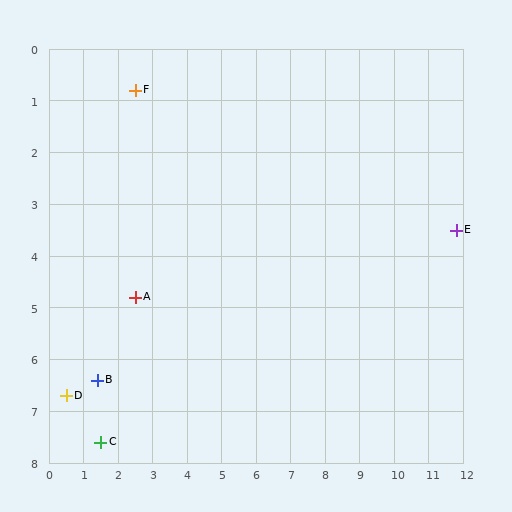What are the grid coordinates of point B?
Point B is at approximately (1.4, 6.4).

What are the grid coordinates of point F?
Point F is at approximately (2.5, 0.8).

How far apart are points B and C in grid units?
Points B and C are about 1.2 grid units apart.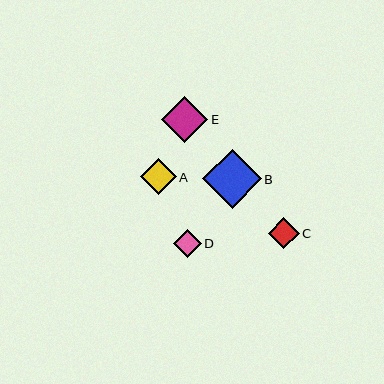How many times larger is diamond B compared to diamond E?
Diamond B is approximately 1.3 times the size of diamond E.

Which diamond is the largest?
Diamond B is the largest with a size of approximately 58 pixels.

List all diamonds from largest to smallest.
From largest to smallest: B, E, A, C, D.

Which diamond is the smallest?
Diamond D is the smallest with a size of approximately 28 pixels.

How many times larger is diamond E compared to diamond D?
Diamond E is approximately 1.6 times the size of diamond D.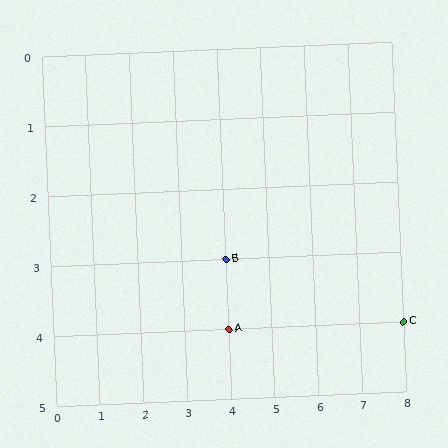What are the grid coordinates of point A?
Point A is at grid coordinates (4, 4).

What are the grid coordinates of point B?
Point B is at grid coordinates (4, 3).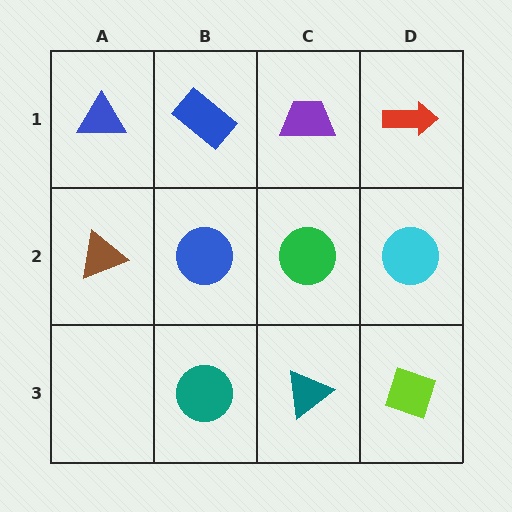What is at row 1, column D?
A red arrow.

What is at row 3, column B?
A teal circle.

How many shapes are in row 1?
4 shapes.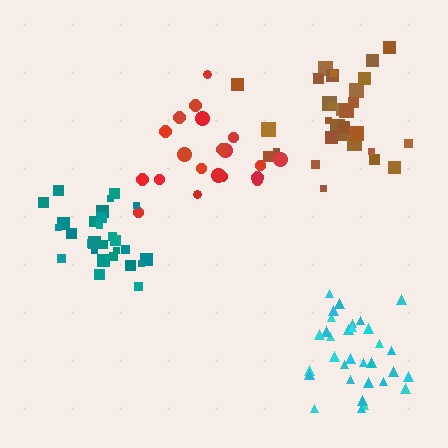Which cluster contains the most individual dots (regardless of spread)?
Brown (32).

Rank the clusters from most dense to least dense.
teal, cyan, brown, red.